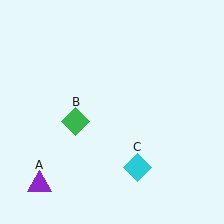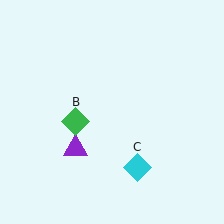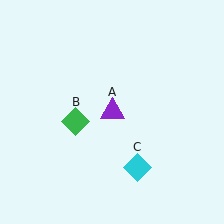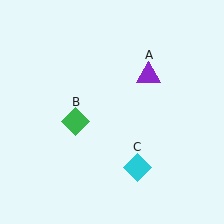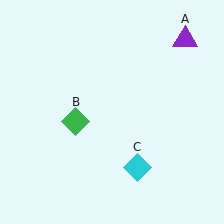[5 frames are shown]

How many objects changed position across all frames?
1 object changed position: purple triangle (object A).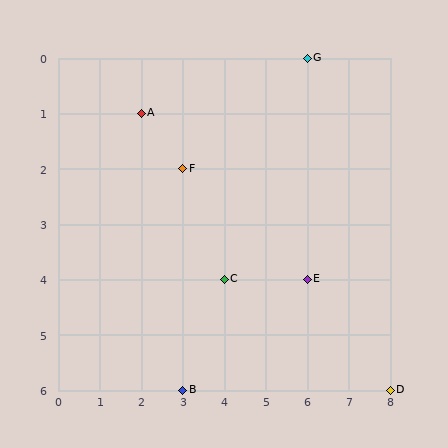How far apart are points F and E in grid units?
Points F and E are 3 columns and 2 rows apart (about 3.6 grid units diagonally).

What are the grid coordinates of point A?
Point A is at grid coordinates (2, 1).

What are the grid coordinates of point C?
Point C is at grid coordinates (4, 4).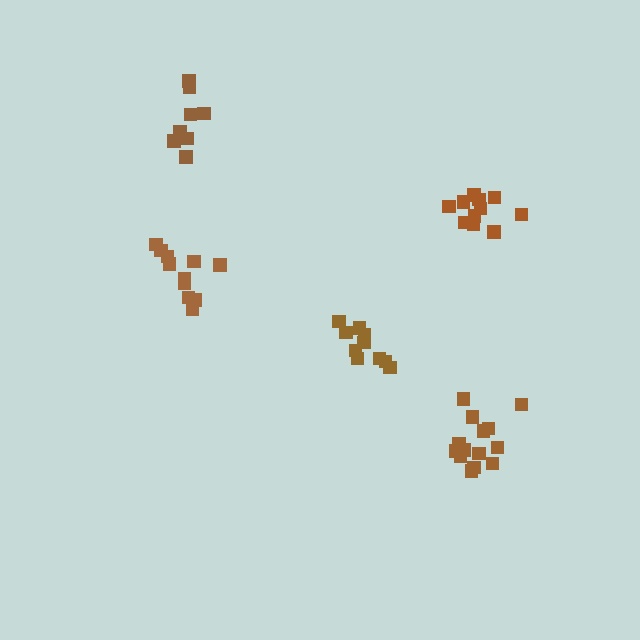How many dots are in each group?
Group 1: 10 dots, Group 2: 14 dots, Group 3: 11 dots, Group 4: 11 dots, Group 5: 8 dots (54 total).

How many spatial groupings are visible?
There are 5 spatial groupings.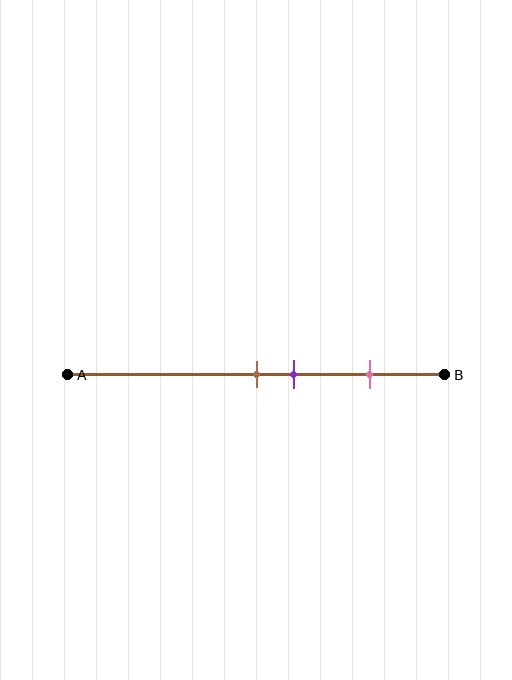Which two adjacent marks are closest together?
The brown and purple marks are the closest adjacent pair.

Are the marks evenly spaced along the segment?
No, the marks are not evenly spaced.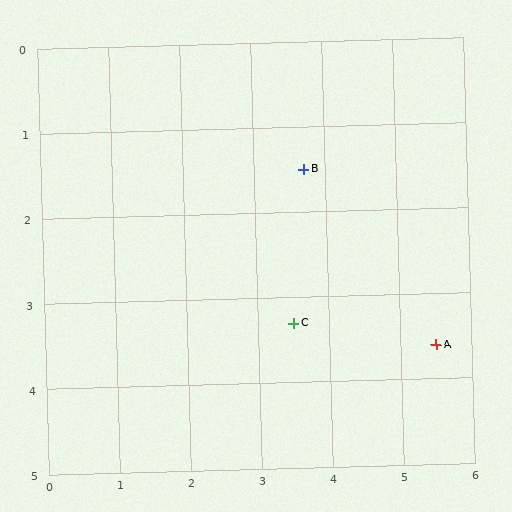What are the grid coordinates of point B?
Point B is at approximately (3.7, 1.5).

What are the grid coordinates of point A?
Point A is at approximately (5.5, 3.6).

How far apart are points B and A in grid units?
Points B and A are about 2.8 grid units apart.